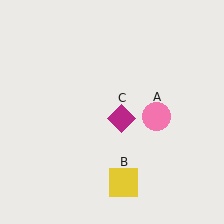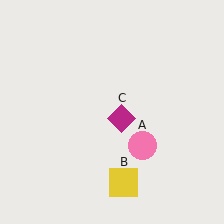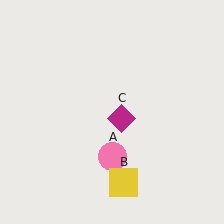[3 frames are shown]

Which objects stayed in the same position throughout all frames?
Yellow square (object B) and magenta diamond (object C) remained stationary.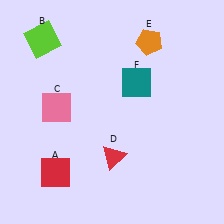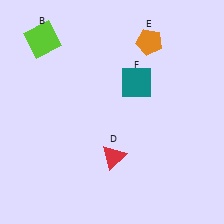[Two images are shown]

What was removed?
The pink square (C), the red square (A) were removed in Image 2.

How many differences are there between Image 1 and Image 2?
There are 2 differences between the two images.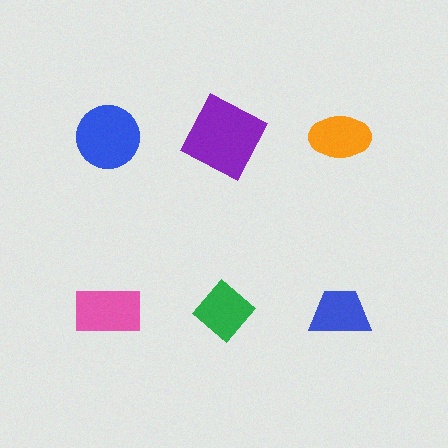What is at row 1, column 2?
A purple square.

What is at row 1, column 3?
An orange ellipse.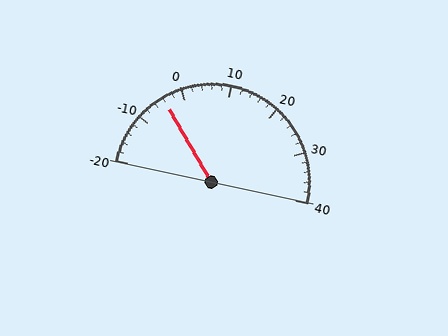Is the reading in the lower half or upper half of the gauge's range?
The reading is in the lower half of the range (-20 to 40).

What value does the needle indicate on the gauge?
The needle indicates approximately -4.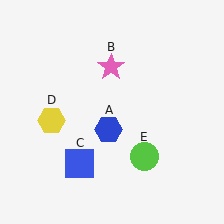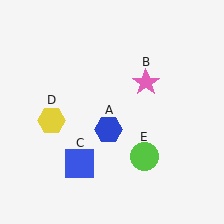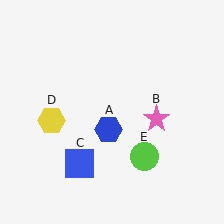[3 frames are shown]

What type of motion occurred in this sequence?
The pink star (object B) rotated clockwise around the center of the scene.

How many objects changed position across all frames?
1 object changed position: pink star (object B).